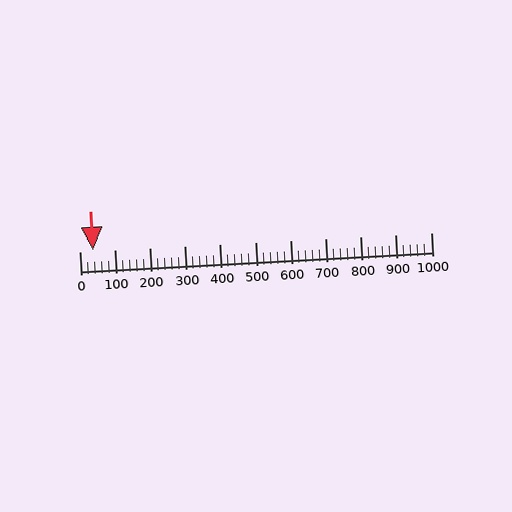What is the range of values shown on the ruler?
The ruler shows values from 0 to 1000.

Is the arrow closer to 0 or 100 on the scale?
The arrow is closer to 0.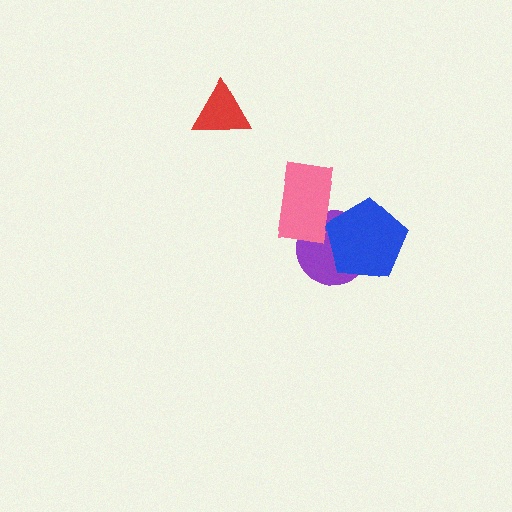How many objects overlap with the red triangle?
0 objects overlap with the red triangle.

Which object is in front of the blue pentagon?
The pink rectangle is in front of the blue pentagon.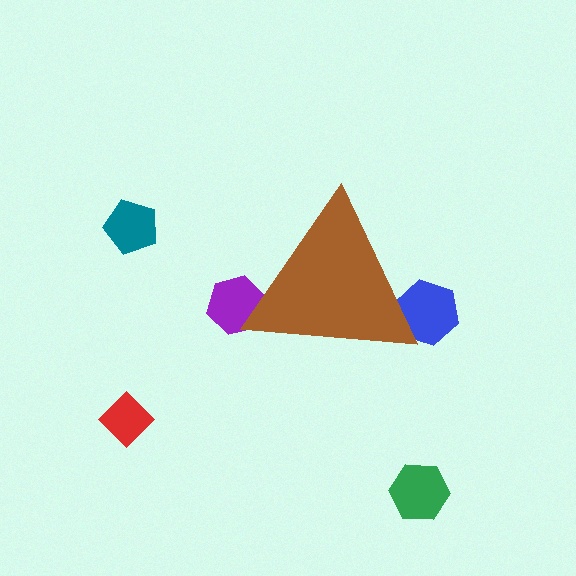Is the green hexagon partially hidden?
No, the green hexagon is fully visible.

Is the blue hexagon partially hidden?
Yes, the blue hexagon is partially hidden behind the brown triangle.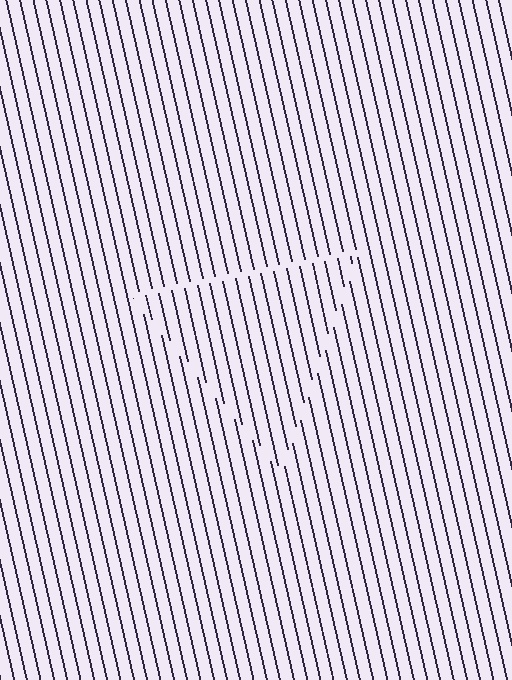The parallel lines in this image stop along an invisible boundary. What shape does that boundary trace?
An illusory triangle. The interior of the shape contains the same grating, shifted by half a period — the contour is defined by the phase discontinuity where line-ends from the inner and outer gratings abut.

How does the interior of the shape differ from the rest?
The interior of the shape contains the same grating, shifted by half a period — the contour is defined by the phase discontinuity where line-ends from the inner and outer gratings abut.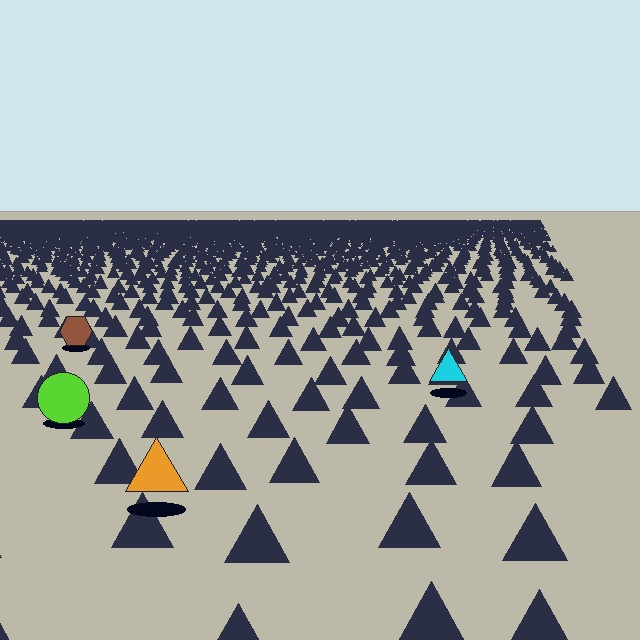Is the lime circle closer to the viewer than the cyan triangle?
Yes. The lime circle is closer — you can tell from the texture gradient: the ground texture is coarser near it.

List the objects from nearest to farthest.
From nearest to farthest: the orange triangle, the lime circle, the cyan triangle, the brown hexagon.